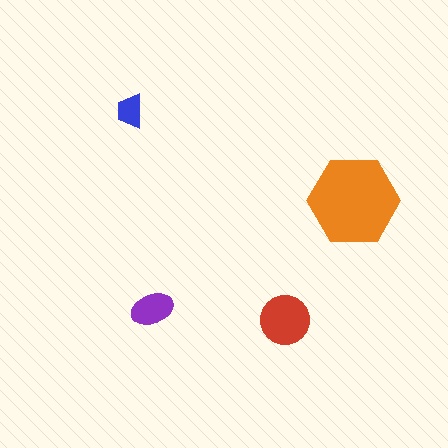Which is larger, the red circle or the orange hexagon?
The orange hexagon.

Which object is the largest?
The orange hexagon.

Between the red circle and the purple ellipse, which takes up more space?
The red circle.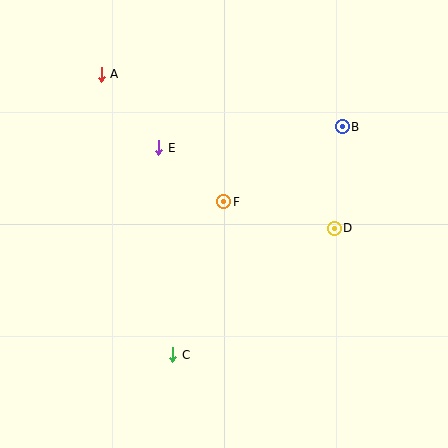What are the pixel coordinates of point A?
Point A is at (101, 74).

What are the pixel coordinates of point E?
Point E is at (159, 148).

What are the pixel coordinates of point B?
Point B is at (342, 127).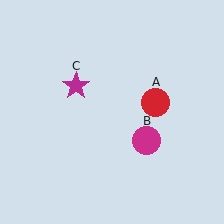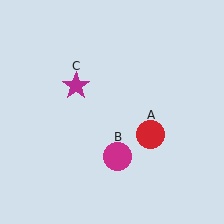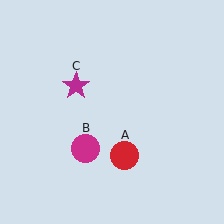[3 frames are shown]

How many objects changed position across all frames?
2 objects changed position: red circle (object A), magenta circle (object B).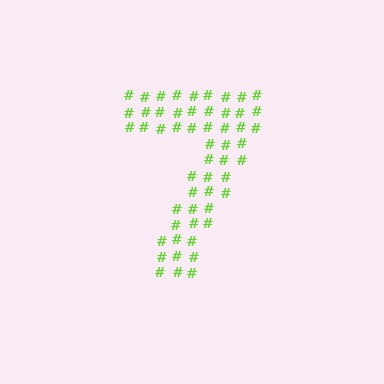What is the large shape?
The large shape is the digit 7.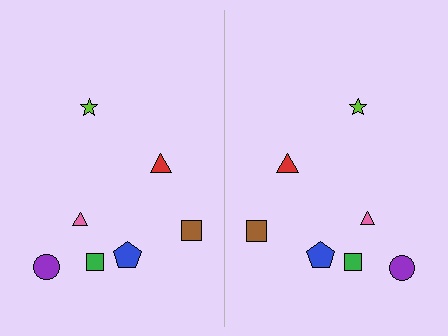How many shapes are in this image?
There are 14 shapes in this image.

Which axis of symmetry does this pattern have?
The pattern has a vertical axis of symmetry running through the center of the image.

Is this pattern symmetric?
Yes, this pattern has bilateral (reflection) symmetry.